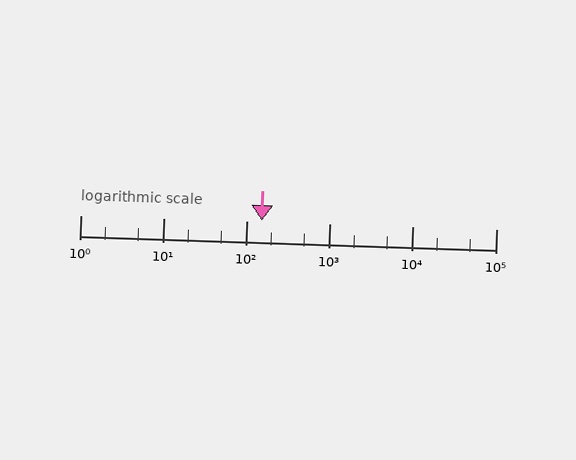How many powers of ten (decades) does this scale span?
The scale spans 5 decades, from 1 to 100000.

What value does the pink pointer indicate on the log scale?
The pointer indicates approximately 150.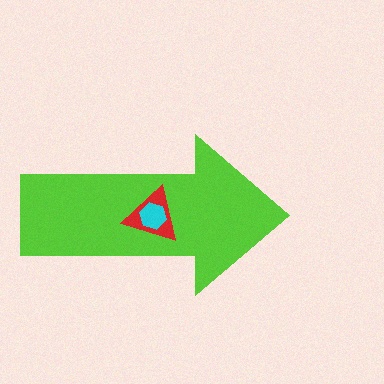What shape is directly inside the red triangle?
The cyan hexagon.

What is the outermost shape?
The lime arrow.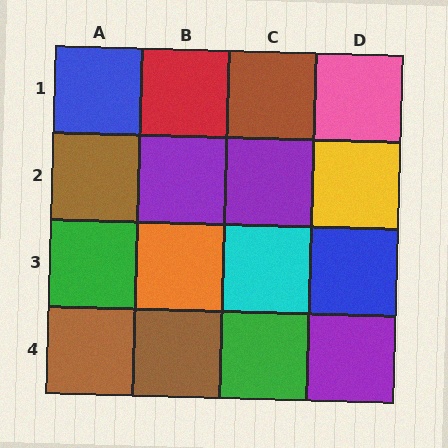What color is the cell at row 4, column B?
Brown.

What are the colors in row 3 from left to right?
Green, orange, cyan, blue.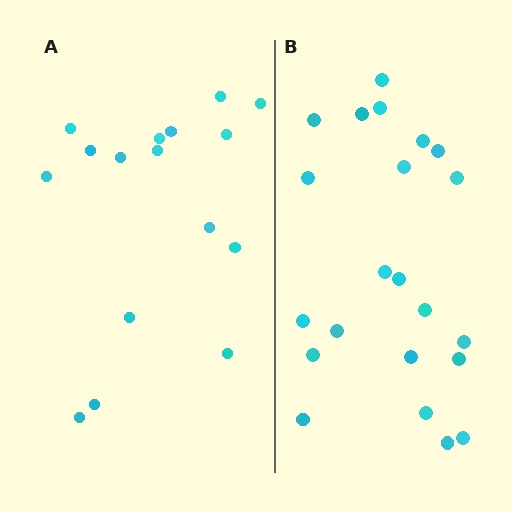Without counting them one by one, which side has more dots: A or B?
Region B (the right region) has more dots.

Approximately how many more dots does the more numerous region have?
Region B has about 6 more dots than region A.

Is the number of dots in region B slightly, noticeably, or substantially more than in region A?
Region B has noticeably more, but not dramatically so. The ratio is roughly 1.4 to 1.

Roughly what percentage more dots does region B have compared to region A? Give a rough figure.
About 40% more.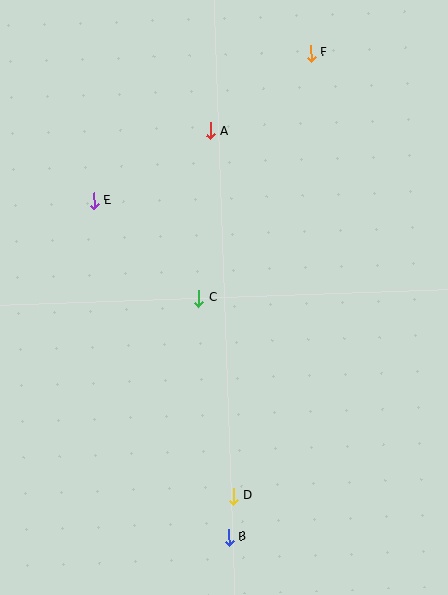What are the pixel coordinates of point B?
Point B is at (229, 537).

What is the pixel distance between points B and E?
The distance between B and E is 363 pixels.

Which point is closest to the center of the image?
Point C at (199, 298) is closest to the center.